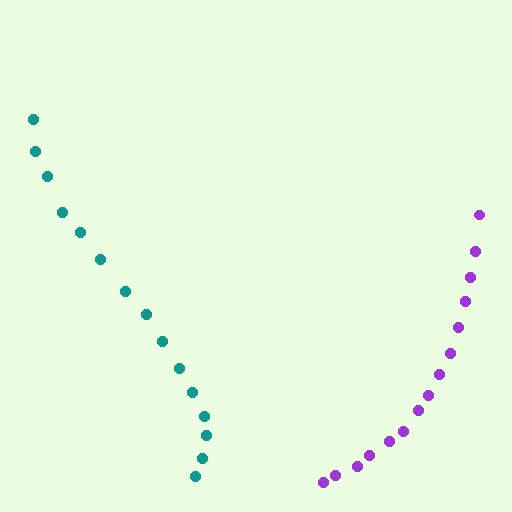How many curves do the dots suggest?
There are 2 distinct paths.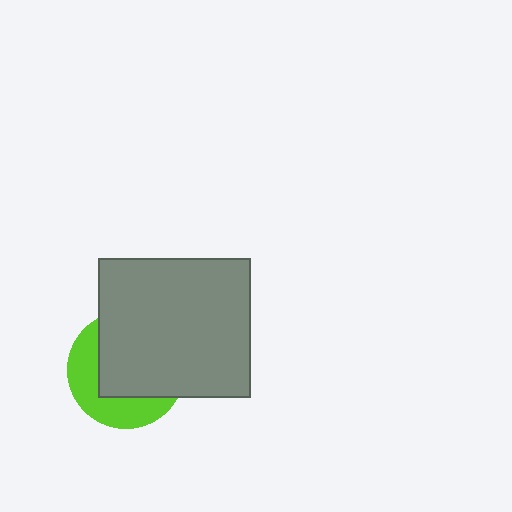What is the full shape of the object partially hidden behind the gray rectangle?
The partially hidden object is a lime circle.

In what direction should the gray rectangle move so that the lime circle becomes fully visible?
The gray rectangle should move toward the upper-right. That is the shortest direction to clear the overlap and leave the lime circle fully visible.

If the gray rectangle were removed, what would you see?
You would see the complete lime circle.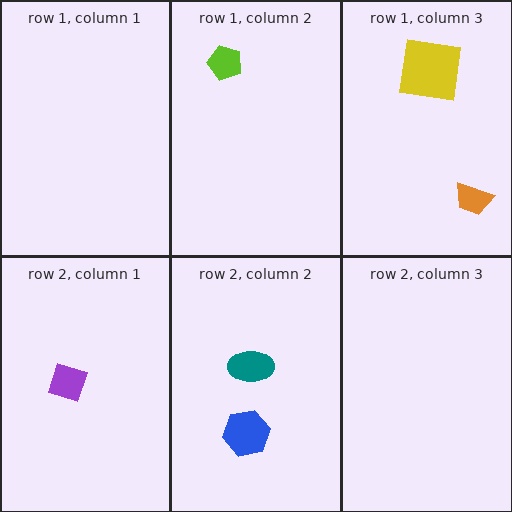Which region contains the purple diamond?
The row 2, column 1 region.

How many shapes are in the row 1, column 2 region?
1.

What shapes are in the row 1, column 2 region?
The lime pentagon.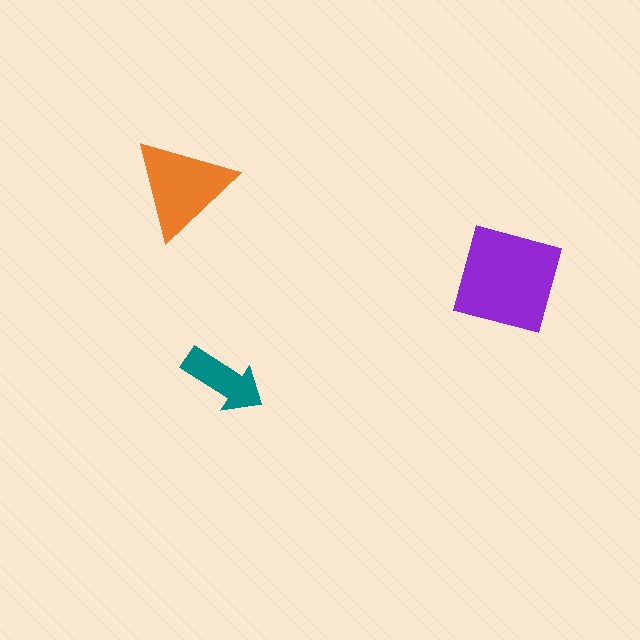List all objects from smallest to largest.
The teal arrow, the orange triangle, the purple square.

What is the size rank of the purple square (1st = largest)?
1st.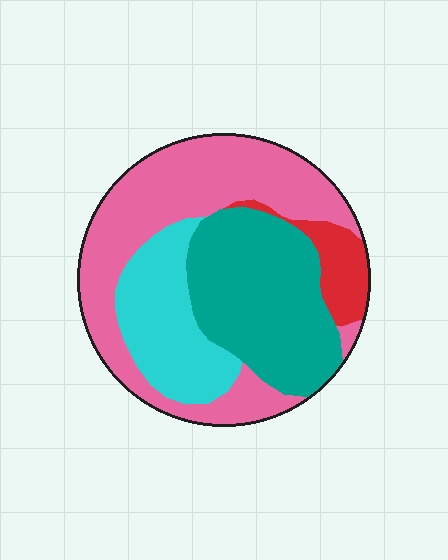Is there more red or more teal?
Teal.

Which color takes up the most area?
Pink, at roughly 40%.